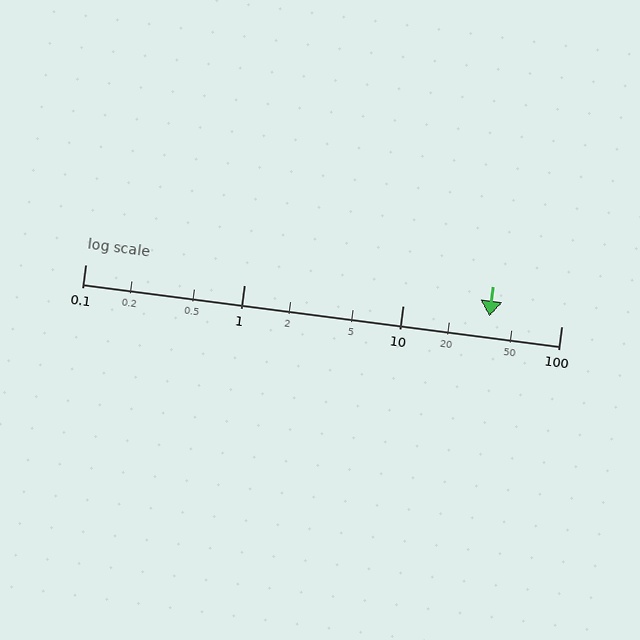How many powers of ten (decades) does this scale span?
The scale spans 3 decades, from 0.1 to 100.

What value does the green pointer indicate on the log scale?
The pointer indicates approximately 35.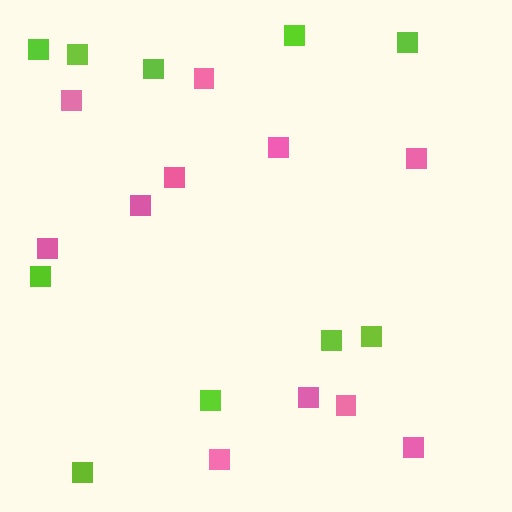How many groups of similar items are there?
There are 2 groups: one group of pink squares (11) and one group of lime squares (10).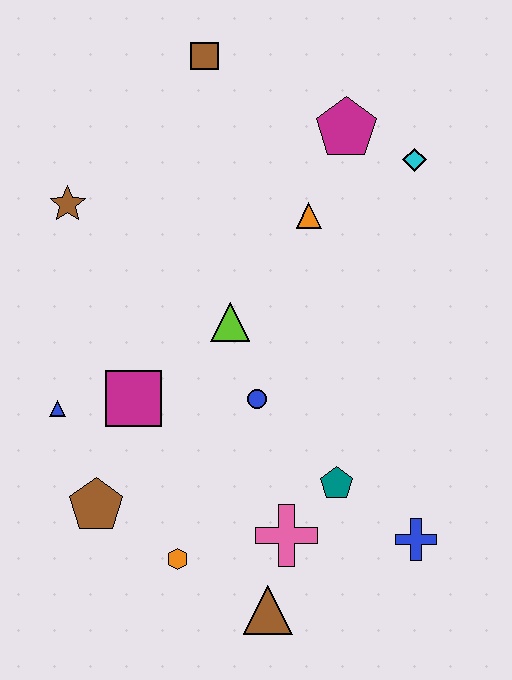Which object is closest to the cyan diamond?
The magenta pentagon is closest to the cyan diamond.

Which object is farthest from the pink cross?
The brown square is farthest from the pink cross.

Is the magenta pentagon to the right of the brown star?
Yes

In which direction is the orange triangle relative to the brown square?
The orange triangle is below the brown square.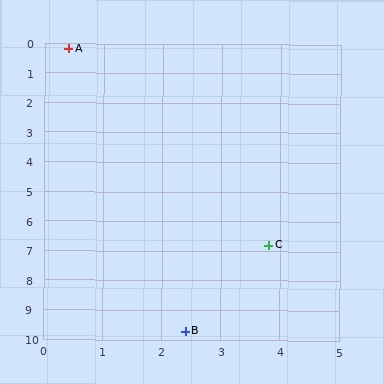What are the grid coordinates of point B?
Point B is at approximately (2.4, 9.7).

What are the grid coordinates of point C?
Point C is at approximately (3.8, 6.8).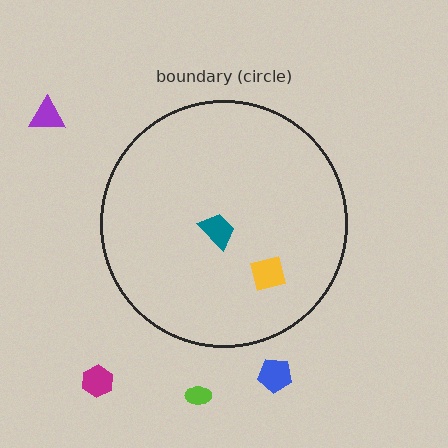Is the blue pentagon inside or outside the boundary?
Outside.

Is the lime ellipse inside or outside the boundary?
Outside.